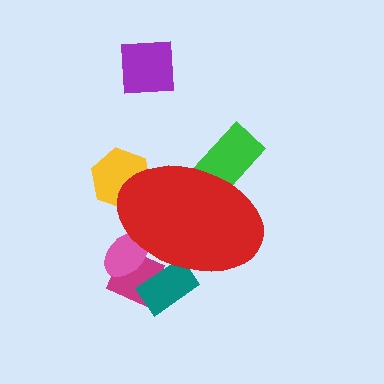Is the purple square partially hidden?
No, the purple square is fully visible.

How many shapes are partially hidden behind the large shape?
5 shapes are partially hidden.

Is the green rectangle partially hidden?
Yes, the green rectangle is partially hidden behind the red ellipse.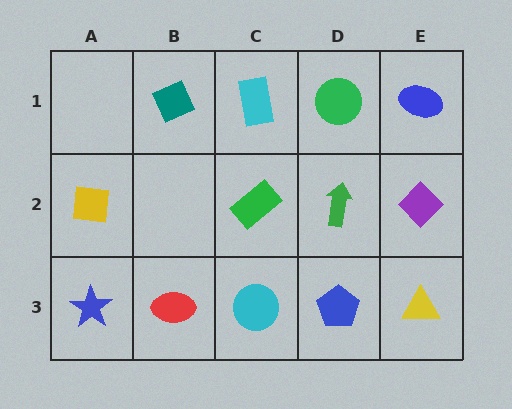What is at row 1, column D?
A green circle.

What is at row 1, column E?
A blue ellipse.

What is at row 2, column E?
A purple diamond.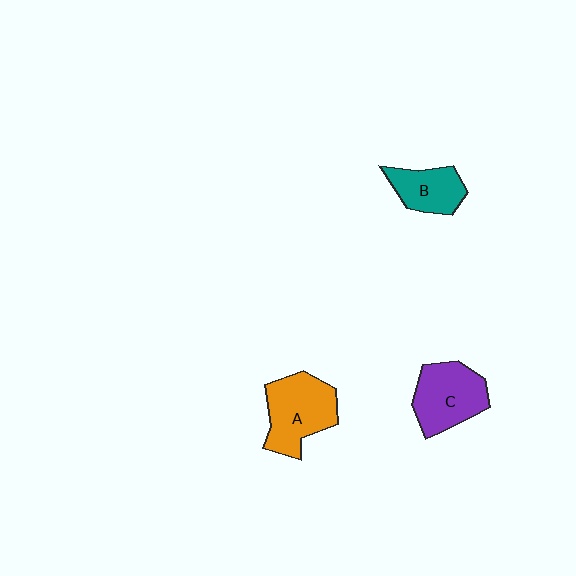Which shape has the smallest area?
Shape B (teal).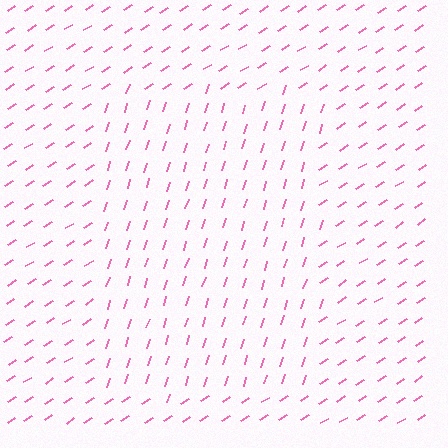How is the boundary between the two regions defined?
The boundary is defined purely by a change in line orientation (approximately 40 degrees difference). All lines are the same color and thickness.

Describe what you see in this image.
The image is filled with small pink line segments. A rectangle region in the image has lines oriented differently from the surrounding lines, creating a visible texture boundary.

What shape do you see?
I see a rectangle.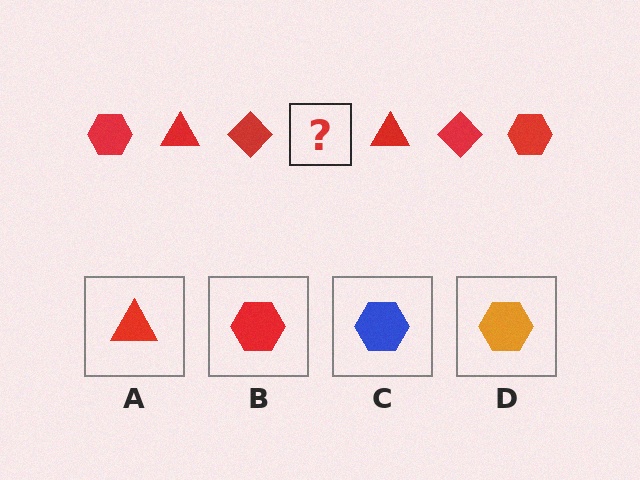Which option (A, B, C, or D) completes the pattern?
B.